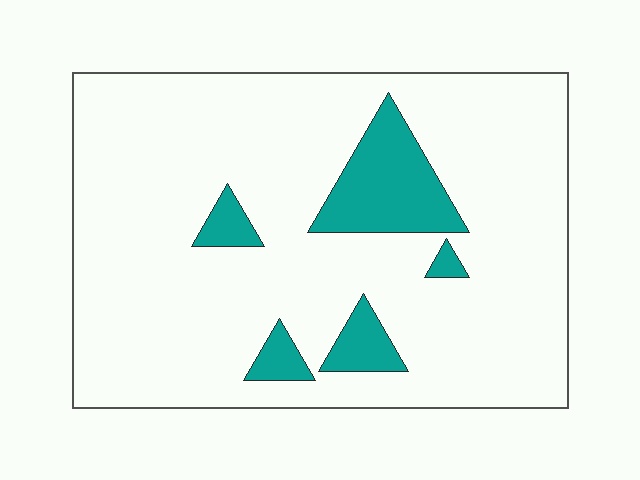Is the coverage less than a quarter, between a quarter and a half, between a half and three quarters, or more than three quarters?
Less than a quarter.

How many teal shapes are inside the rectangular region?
5.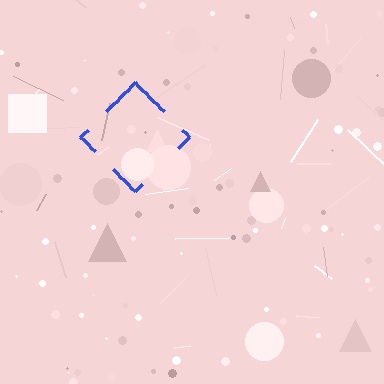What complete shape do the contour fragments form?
The contour fragments form a diamond.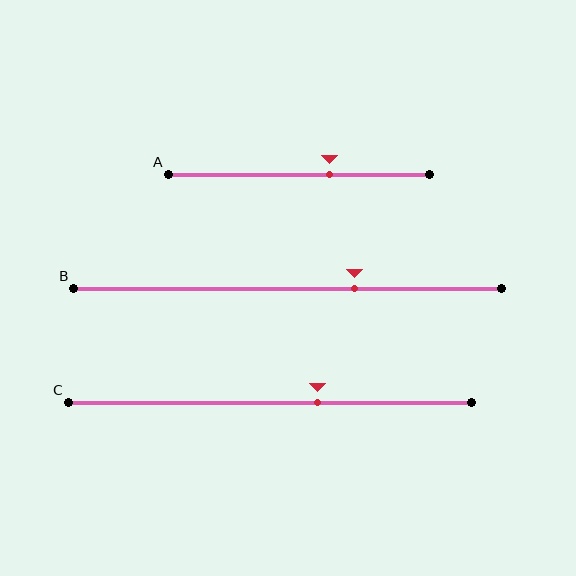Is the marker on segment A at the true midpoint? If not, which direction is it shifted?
No, the marker on segment A is shifted to the right by about 12% of the segment length.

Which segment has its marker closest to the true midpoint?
Segment A has its marker closest to the true midpoint.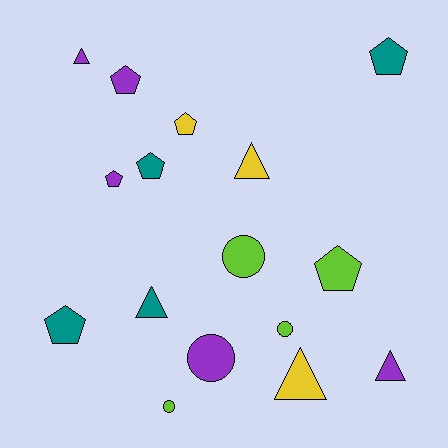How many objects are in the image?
There are 16 objects.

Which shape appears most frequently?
Pentagon, with 7 objects.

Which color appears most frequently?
Purple, with 5 objects.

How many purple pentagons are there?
There are 2 purple pentagons.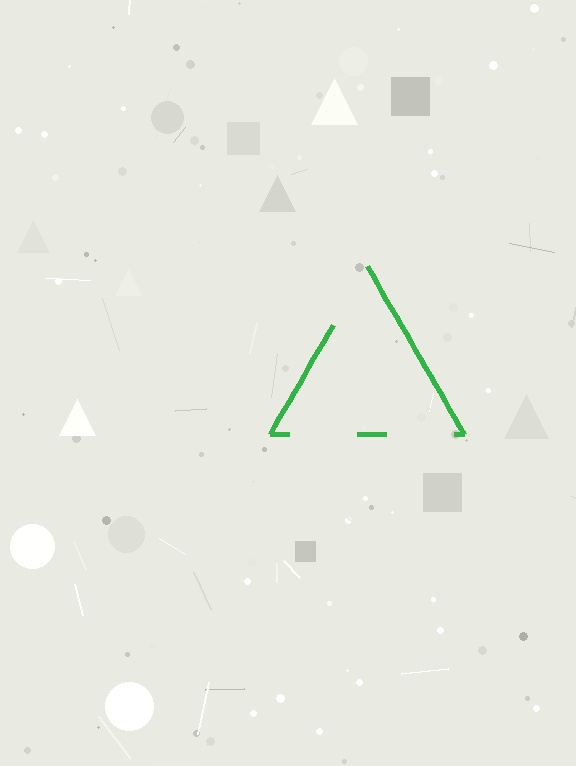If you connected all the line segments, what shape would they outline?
They would outline a triangle.